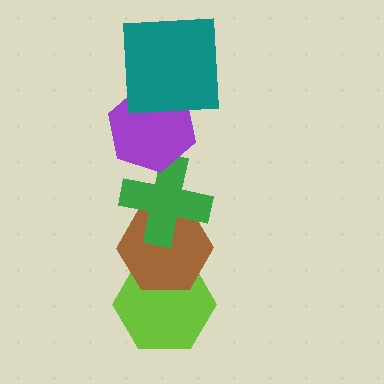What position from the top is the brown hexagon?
The brown hexagon is 4th from the top.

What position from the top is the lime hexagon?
The lime hexagon is 5th from the top.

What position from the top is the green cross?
The green cross is 3rd from the top.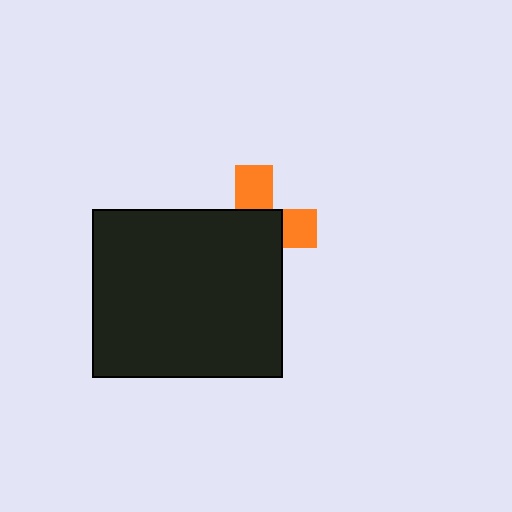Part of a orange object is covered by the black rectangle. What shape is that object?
It is a cross.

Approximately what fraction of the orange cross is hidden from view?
Roughly 64% of the orange cross is hidden behind the black rectangle.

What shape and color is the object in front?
The object in front is a black rectangle.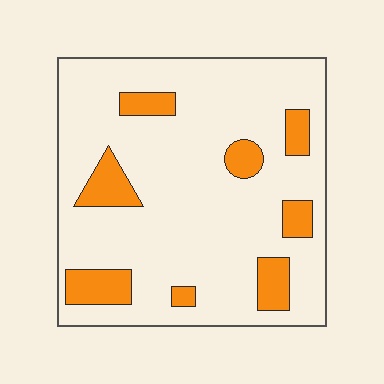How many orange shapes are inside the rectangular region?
8.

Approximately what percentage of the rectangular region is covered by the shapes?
Approximately 15%.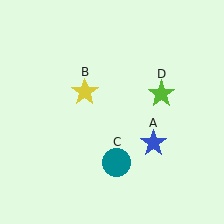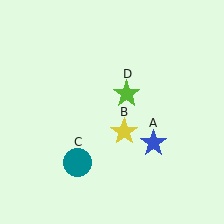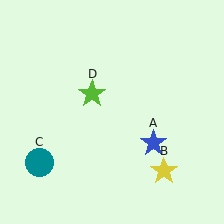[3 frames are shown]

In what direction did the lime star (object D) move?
The lime star (object D) moved left.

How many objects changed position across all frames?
3 objects changed position: yellow star (object B), teal circle (object C), lime star (object D).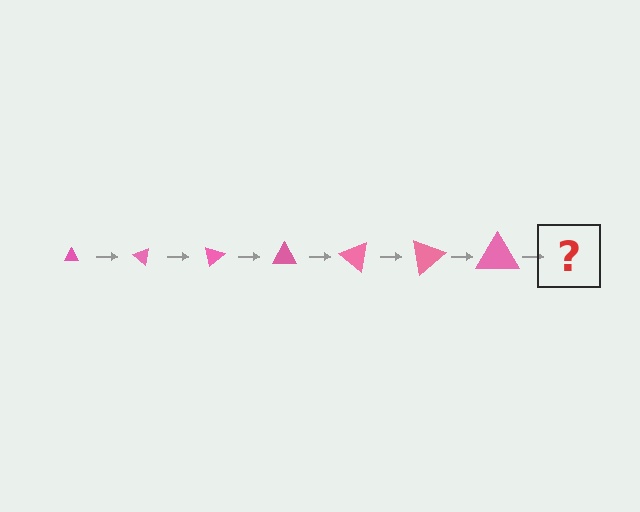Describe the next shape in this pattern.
It should be a triangle, larger than the previous one and rotated 280 degrees from the start.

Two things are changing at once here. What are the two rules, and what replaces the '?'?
The two rules are that the triangle grows larger each step and it rotates 40 degrees each step. The '?' should be a triangle, larger than the previous one and rotated 280 degrees from the start.